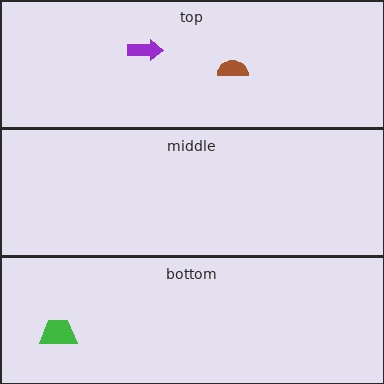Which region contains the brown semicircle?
The top region.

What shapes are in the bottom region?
The green trapezoid.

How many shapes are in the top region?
2.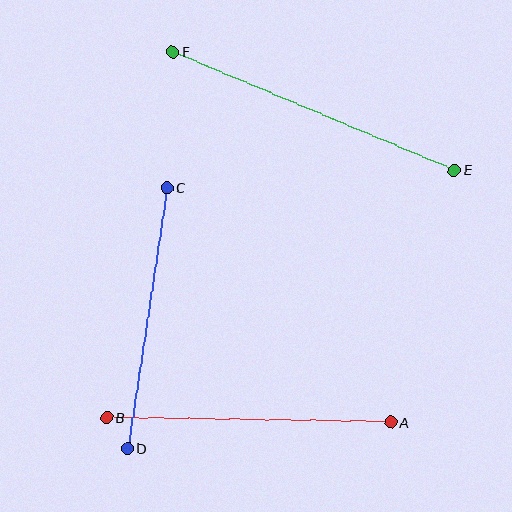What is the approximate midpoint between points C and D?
The midpoint is at approximately (147, 318) pixels.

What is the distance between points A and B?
The distance is approximately 284 pixels.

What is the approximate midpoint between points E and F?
The midpoint is at approximately (314, 111) pixels.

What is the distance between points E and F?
The distance is approximately 305 pixels.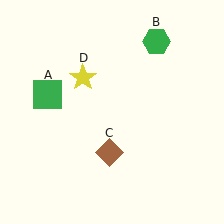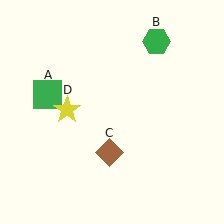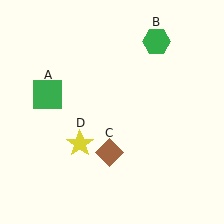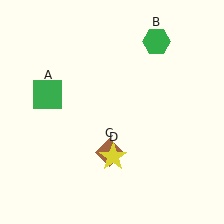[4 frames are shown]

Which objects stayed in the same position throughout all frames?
Green square (object A) and green hexagon (object B) and brown diamond (object C) remained stationary.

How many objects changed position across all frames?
1 object changed position: yellow star (object D).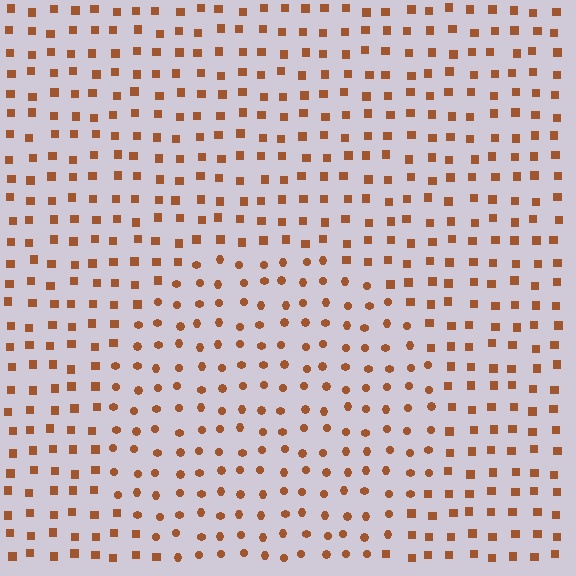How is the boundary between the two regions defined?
The boundary is defined by a change in element shape: circles inside vs. squares outside. All elements share the same color and spacing.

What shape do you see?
I see a circle.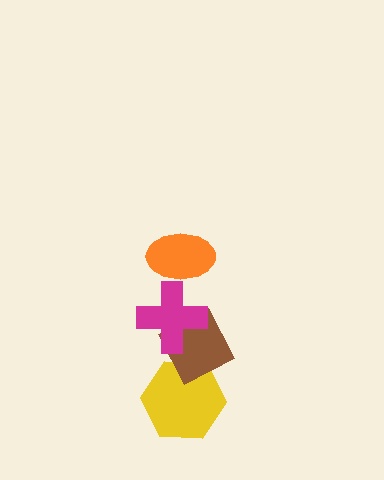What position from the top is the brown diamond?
The brown diamond is 3rd from the top.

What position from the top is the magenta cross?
The magenta cross is 2nd from the top.